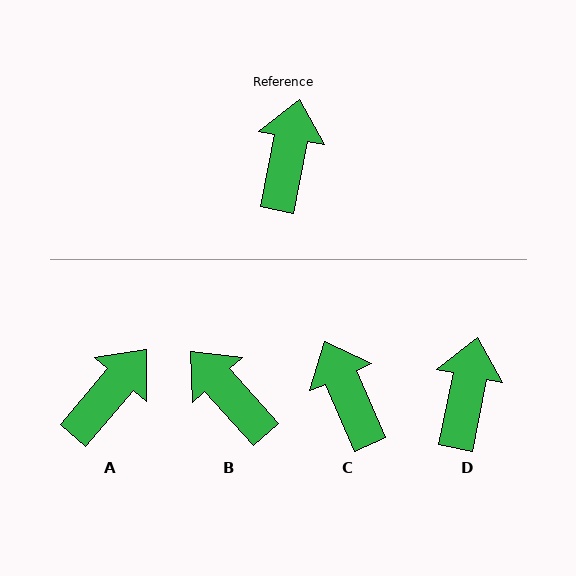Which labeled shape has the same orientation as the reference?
D.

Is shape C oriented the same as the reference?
No, it is off by about 35 degrees.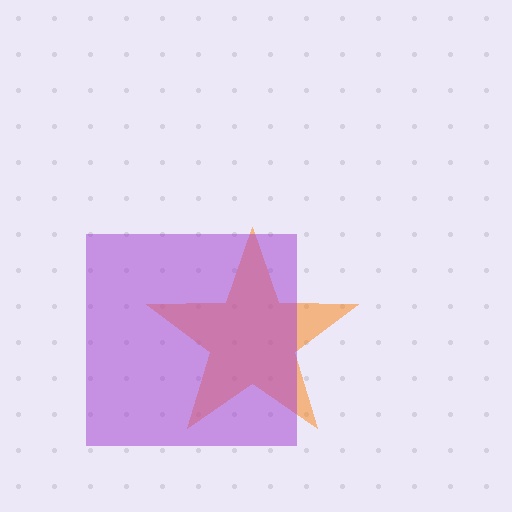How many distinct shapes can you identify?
There are 2 distinct shapes: an orange star, a purple square.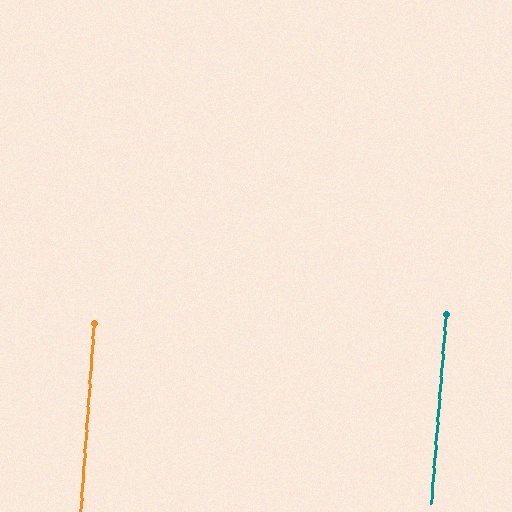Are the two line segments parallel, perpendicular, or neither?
Parallel — their directions differ by only 0.3°.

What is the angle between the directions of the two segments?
Approximately 0 degrees.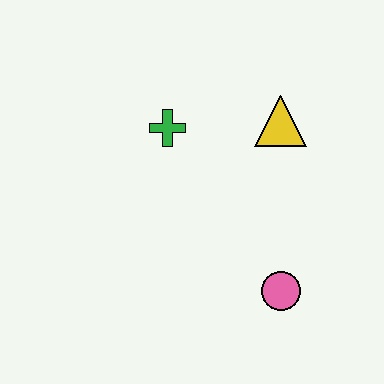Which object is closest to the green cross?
The yellow triangle is closest to the green cross.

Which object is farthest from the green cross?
The pink circle is farthest from the green cross.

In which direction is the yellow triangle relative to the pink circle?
The yellow triangle is above the pink circle.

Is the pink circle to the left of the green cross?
No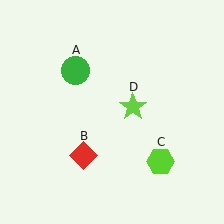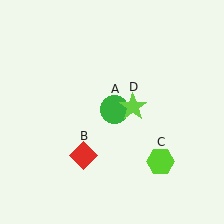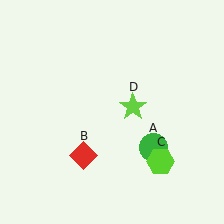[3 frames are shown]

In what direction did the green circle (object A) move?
The green circle (object A) moved down and to the right.